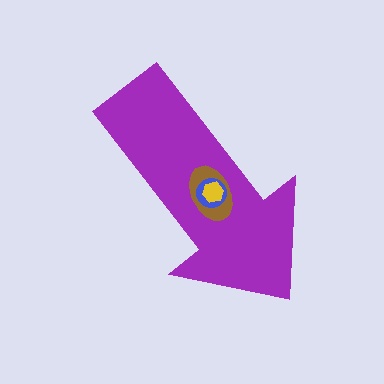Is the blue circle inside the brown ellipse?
Yes.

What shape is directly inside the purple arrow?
The brown ellipse.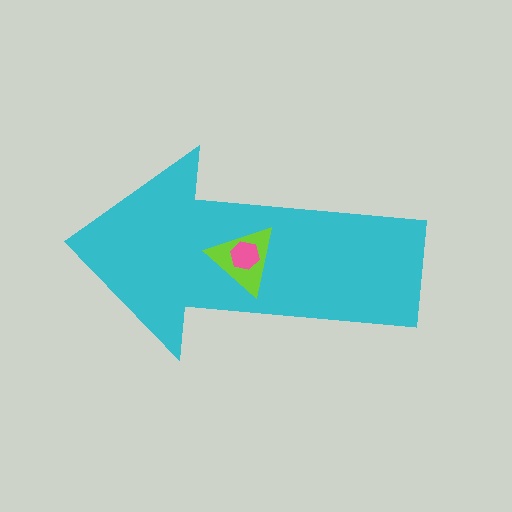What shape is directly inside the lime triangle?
The pink hexagon.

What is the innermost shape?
The pink hexagon.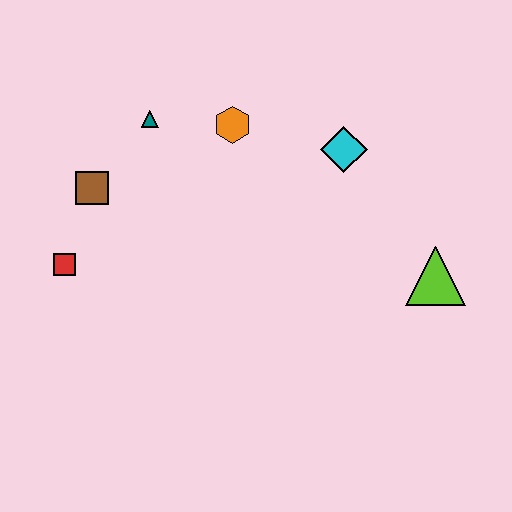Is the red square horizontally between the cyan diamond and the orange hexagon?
No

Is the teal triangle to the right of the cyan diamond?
No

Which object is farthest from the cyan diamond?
The red square is farthest from the cyan diamond.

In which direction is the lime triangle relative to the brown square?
The lime triangle is to the right of the brown square.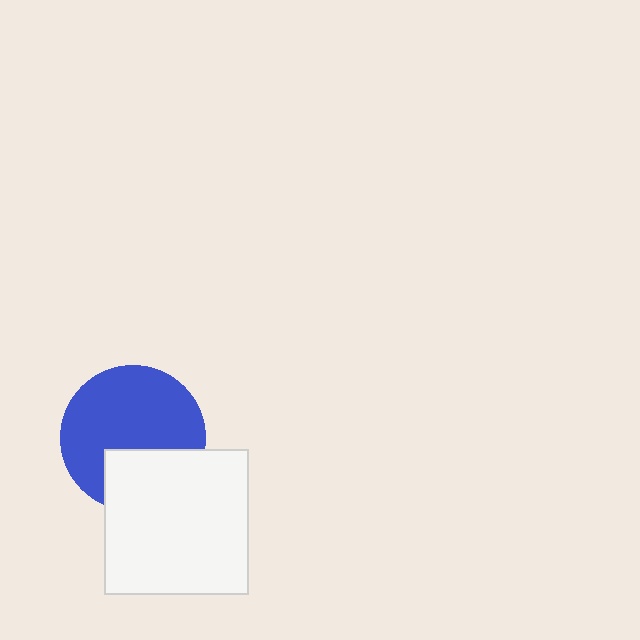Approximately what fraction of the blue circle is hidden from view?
Roughly 31% of the blue circle is hidden behind the white square.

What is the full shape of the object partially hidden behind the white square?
The partially hidden object is a blue circle.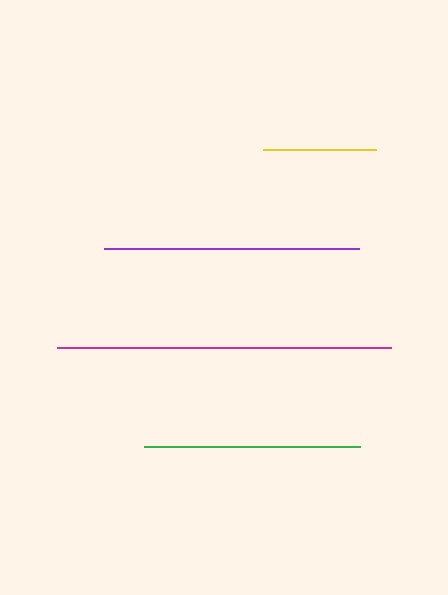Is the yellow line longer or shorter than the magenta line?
The magenta line is longer than the yellow line.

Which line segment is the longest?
The magenta line is the longest at approximately 334 pixels.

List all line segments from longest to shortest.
From longest to shortest: magenta, purple, green, yellow.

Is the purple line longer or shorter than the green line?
The purple line is longer than the green line.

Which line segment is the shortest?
The yellow line is the shortest at approximately 113 pixels.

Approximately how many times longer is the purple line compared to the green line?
The purple line is approximately 1.2 times the length of the green line.